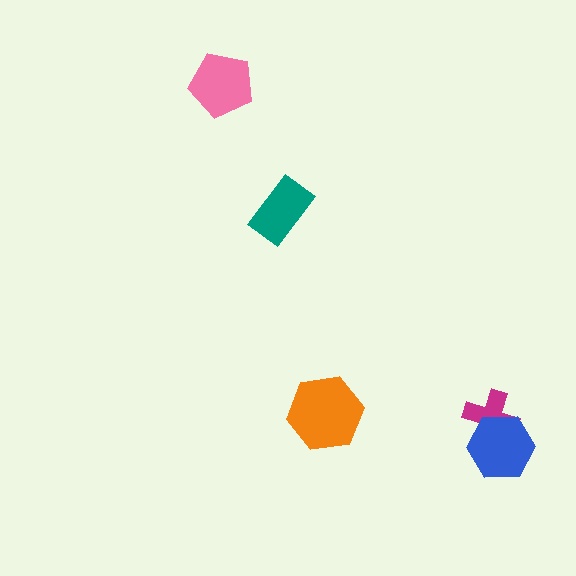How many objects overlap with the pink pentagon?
0 objects overlap with the pink pentagon.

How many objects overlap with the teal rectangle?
0 objects overlap with the teal rectangle.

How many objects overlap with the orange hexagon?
0 objects overlap with the orange hexagon.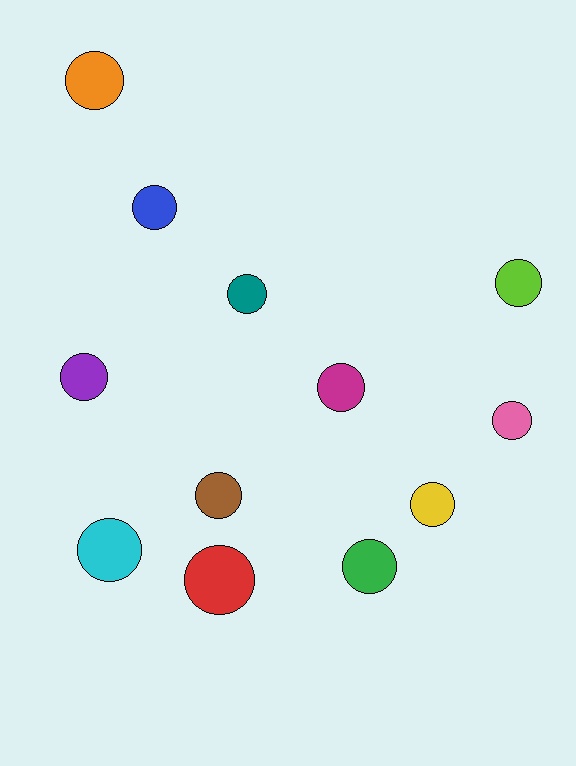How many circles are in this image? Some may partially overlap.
There are 12 circles.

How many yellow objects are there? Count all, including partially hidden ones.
There is 1 yellow object.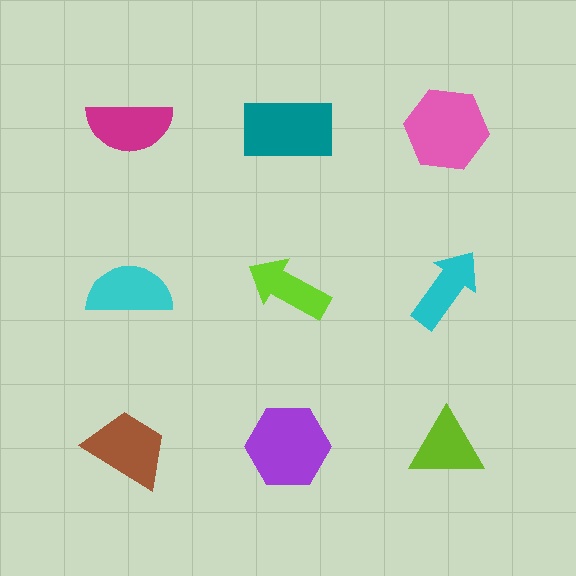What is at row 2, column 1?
A cyan semicircle.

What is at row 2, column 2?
A lime arrow.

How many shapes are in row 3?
3 shapes.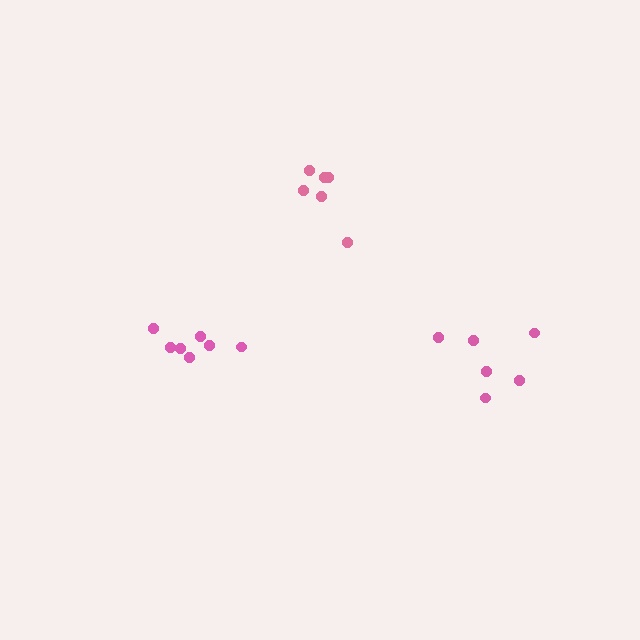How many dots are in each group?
Group 1: 6 dots, Group 2: 6 dots, Group 3: 7 dots (19 total).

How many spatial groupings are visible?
There are 3 spatial groupings.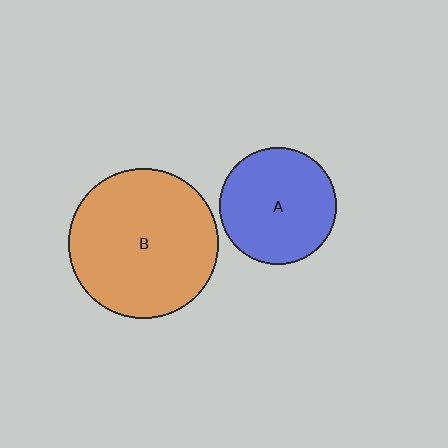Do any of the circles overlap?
No, none of the circles overlap.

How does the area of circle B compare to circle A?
Approximately 1.7 times.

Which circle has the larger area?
Circle B (orange).